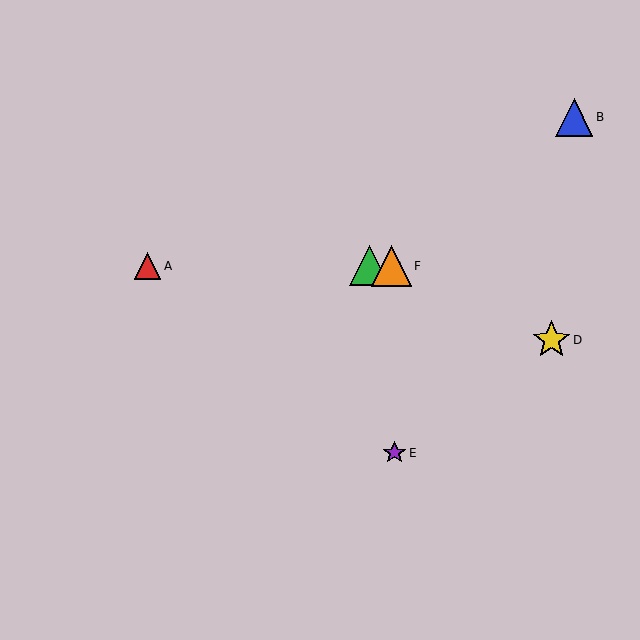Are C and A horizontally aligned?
Yes, both are at y≈266.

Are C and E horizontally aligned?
No, C is at y≈266 and E is at y≈453.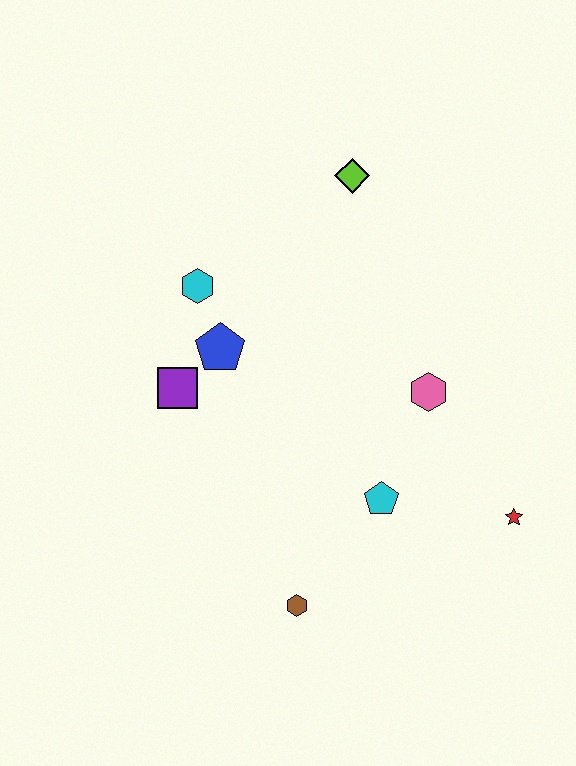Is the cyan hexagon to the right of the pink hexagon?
No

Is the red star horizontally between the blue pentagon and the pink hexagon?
No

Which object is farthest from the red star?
The cyan hexagon is farthest from the red star.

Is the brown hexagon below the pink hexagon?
Yes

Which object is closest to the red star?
The cyan pentagon is closest to the red star.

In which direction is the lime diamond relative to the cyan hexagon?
The lime diamond is to the right of the cyan hexagon.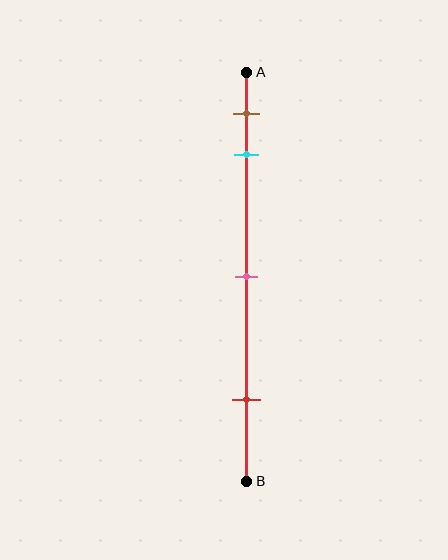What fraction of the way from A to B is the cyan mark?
The cyan mark is approximately 20% (0.2) of the way from A to B.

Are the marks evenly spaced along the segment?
No, the marks are not evenly spaced.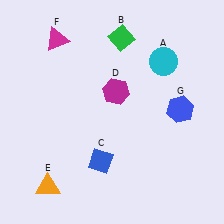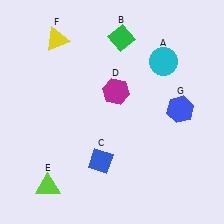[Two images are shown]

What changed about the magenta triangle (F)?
In Image 1, F is magenta. In Image 2, it changed to yellow.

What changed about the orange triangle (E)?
In Image 1, E is orange. In Image 2, it changed to lime.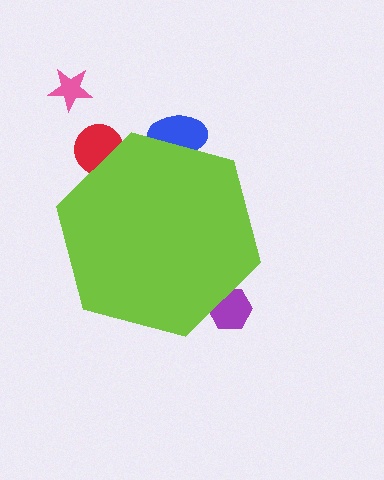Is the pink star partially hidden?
No, the pink star is fully visible.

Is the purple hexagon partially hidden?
Yes, the purple hexagon is partially hidden behind the lime hexagon.